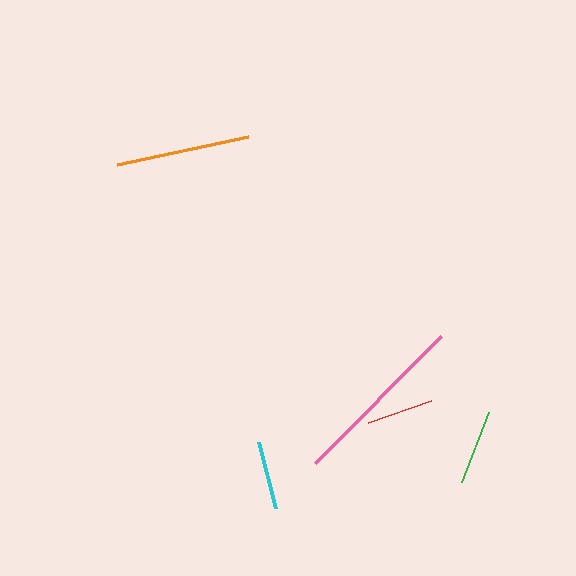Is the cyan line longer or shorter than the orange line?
The orange line is longer than the cyan line.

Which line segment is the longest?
The pink line is the longest at approximately 179 pixels.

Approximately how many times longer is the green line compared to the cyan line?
The green line is approximately 1.1 times the length of the cyan line.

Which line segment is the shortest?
The red line is the shortest at approximately 68 pixels.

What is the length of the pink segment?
The pink segment is approximately 179 pixels long.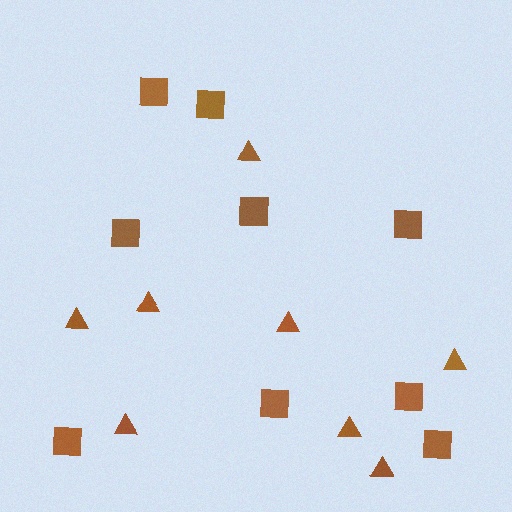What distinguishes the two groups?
There are 2 groups: one group of triangles (8) and one group of squares (9).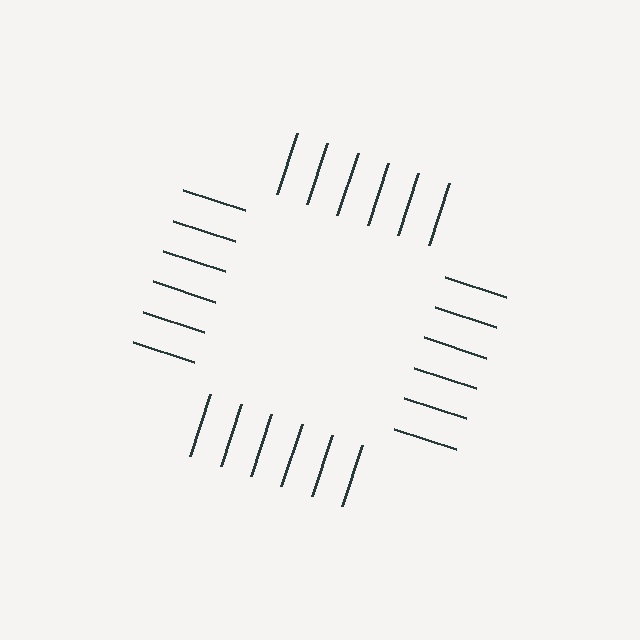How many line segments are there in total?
24 — 6 along each of the 4 edges.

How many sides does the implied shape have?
4 sides — the line-ends trace a square.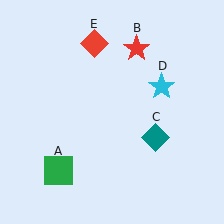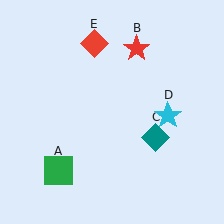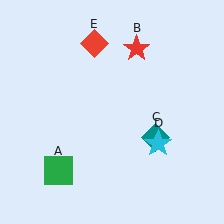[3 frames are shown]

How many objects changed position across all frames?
1 object changed position: cyan star (object D).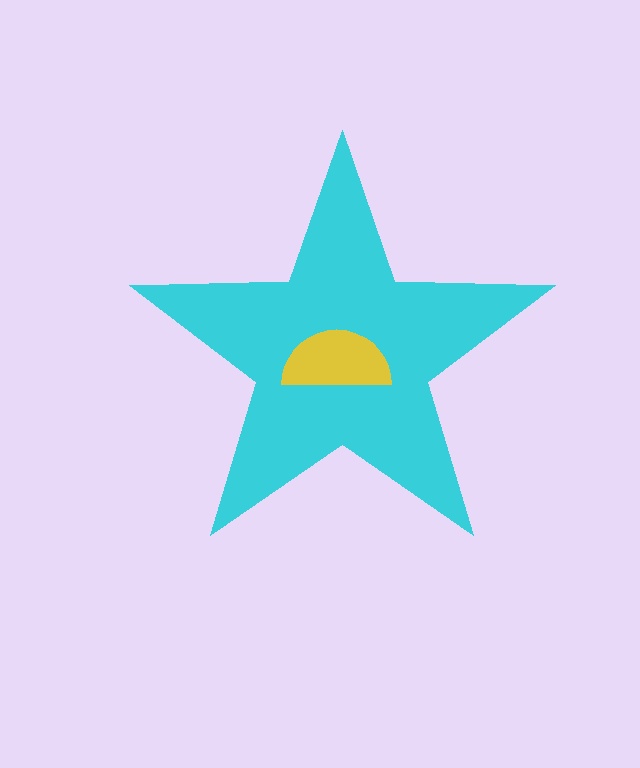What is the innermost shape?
The yellow semicircle.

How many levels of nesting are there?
2.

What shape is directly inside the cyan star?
The yellow semicircle.